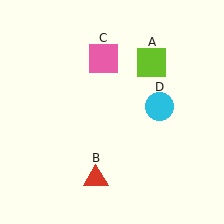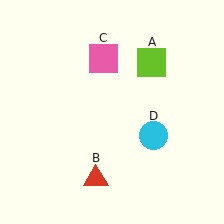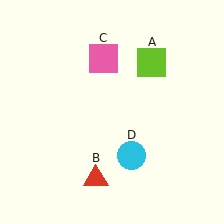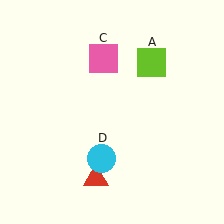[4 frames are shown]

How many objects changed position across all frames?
1 object changed position: cyan circle (object D).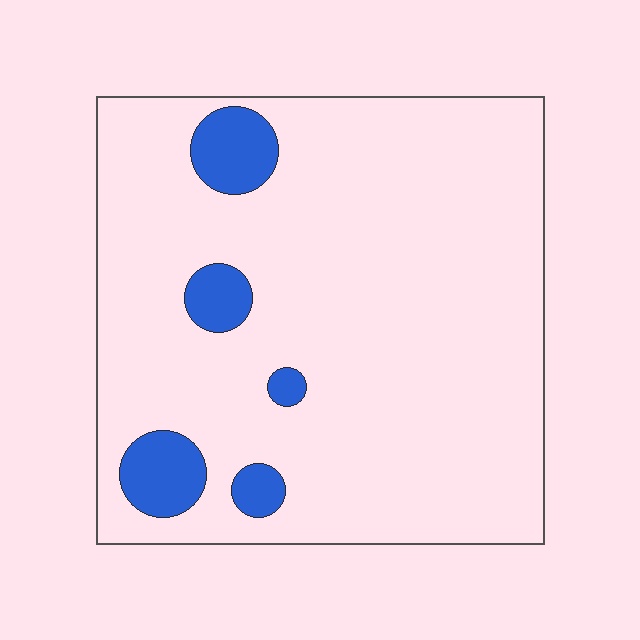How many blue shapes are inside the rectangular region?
5.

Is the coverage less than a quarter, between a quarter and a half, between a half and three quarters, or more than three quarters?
Less than a quarter.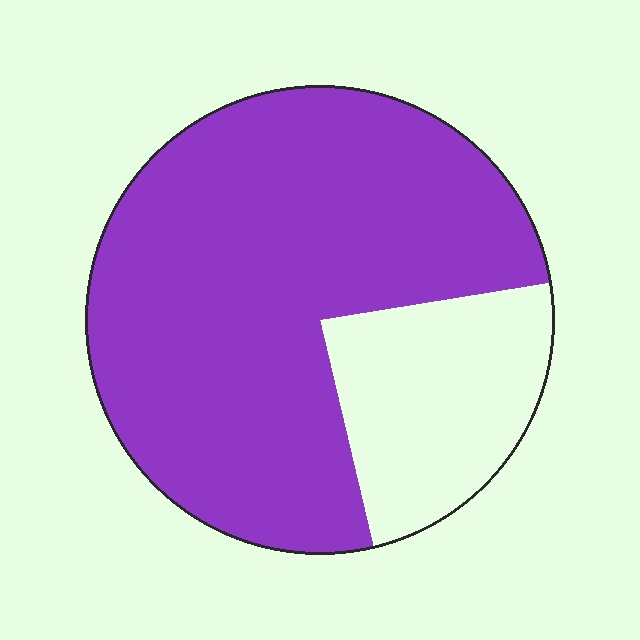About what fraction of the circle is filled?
About three quarters (3/4).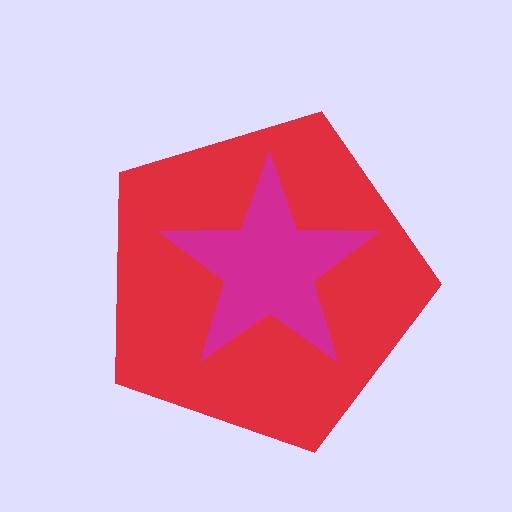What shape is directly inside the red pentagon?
The magenta star.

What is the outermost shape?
The red pentagon.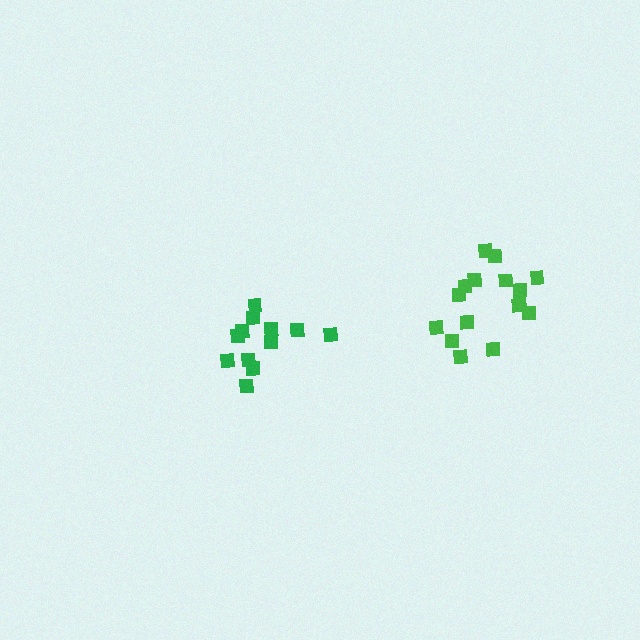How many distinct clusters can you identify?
There are 2 distinct clusters.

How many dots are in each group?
Group 1: 12 dots, Group 2: 16 dots (28 total).